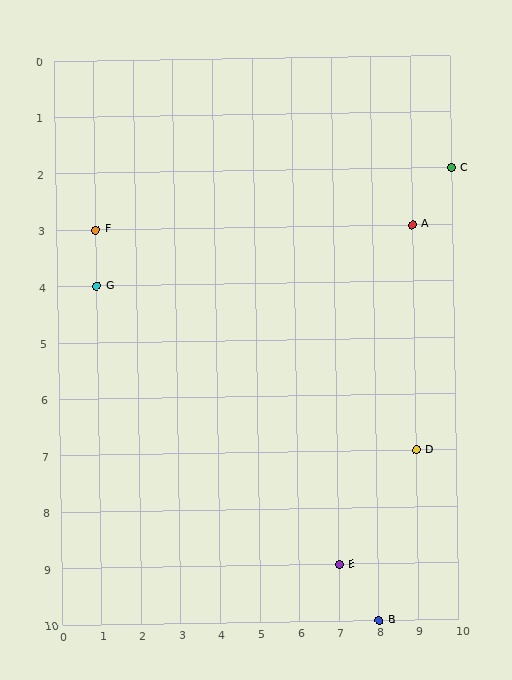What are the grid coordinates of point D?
Point D is at grid coordinates (9, 7).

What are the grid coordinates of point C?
Point C is at grid coordinates (10, 2).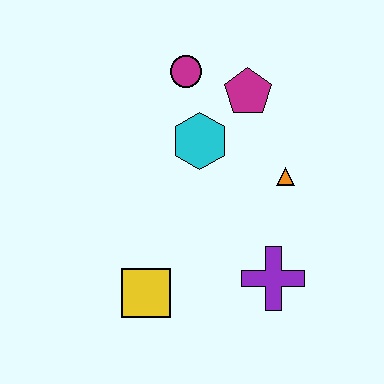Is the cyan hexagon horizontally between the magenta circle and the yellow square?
No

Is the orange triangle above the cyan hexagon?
No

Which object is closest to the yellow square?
The purple cross is closest to the yellow square.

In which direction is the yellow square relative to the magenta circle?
The yellow square is below the magenta circle.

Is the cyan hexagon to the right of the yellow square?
Yes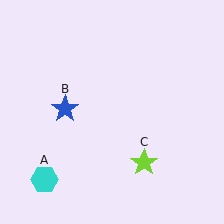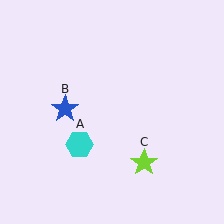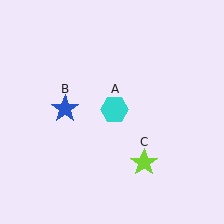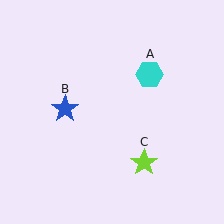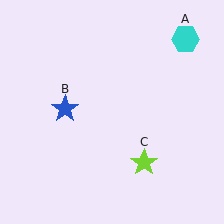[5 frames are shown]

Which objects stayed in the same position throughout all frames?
Blue star (object B) and lime star (object C) remained stationary.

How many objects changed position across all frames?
1 object changed position: cyan hexagon (object A).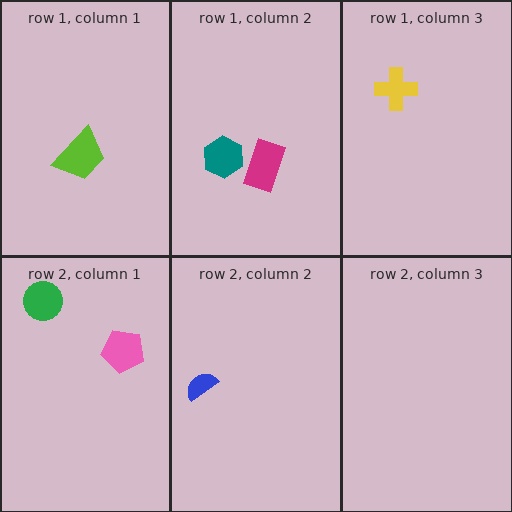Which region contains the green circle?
The row 2, column 1 region.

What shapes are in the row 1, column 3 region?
The yellow cross.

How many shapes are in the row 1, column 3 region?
1.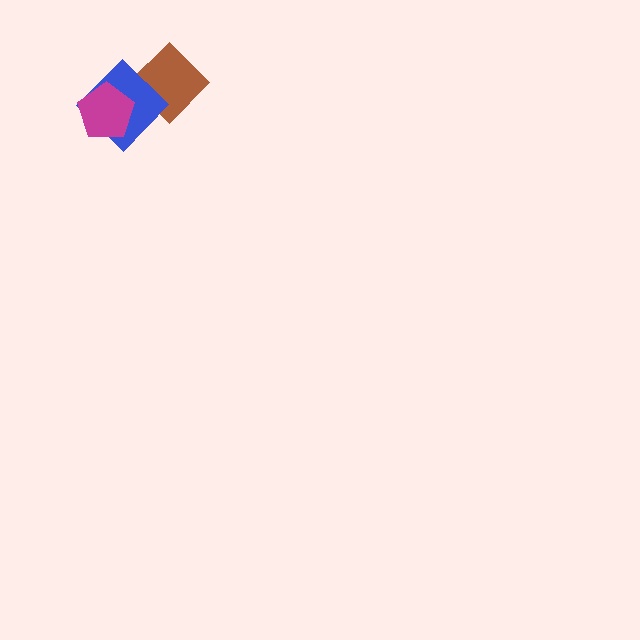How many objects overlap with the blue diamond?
2 objects overlap with the blue diamond.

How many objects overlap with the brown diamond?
1 object overlaps with the brown diamond.